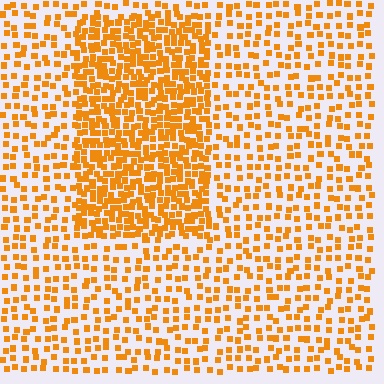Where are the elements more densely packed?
The elements are more densely packed inside the rectangle boundary.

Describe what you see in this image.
The image contains small orange elements arranged at two different densities. A rectangle-shaped region is visible where the elements are more densely packed than the surrounding area.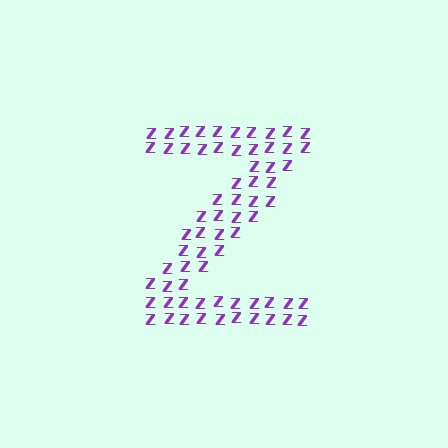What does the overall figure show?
The overall figure shows the letter Z.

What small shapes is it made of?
It is made of small letter Z's.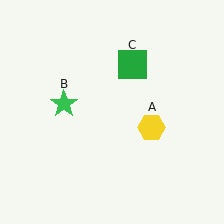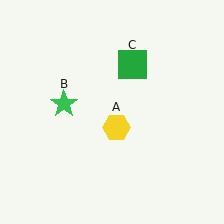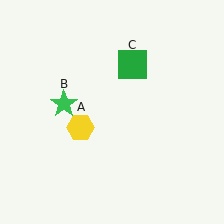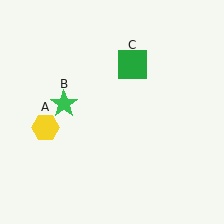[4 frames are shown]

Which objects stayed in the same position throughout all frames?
Green star (object B) and green square (object C) remained stationary.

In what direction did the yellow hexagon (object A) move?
The yellow hexagon (object A) moved left.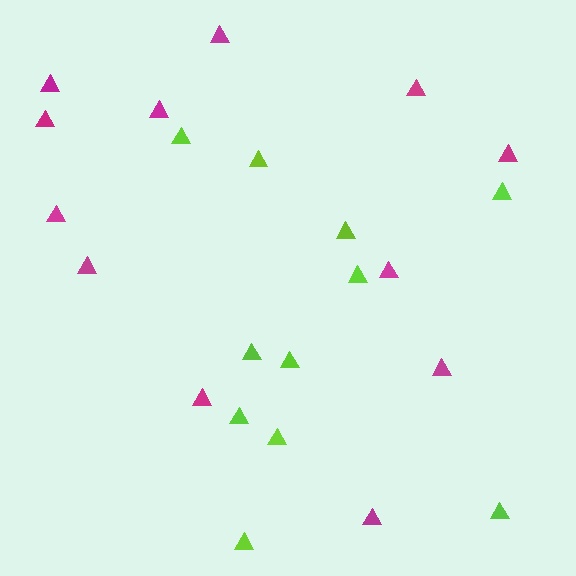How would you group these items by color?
There are 2 groups: one group of lime triangles (11) and one group of magenta triangles (12).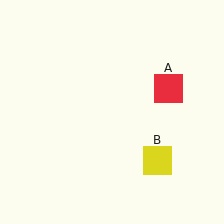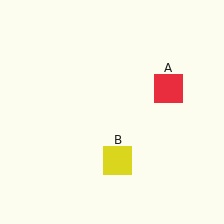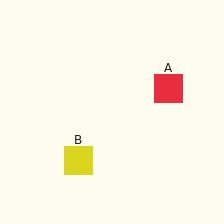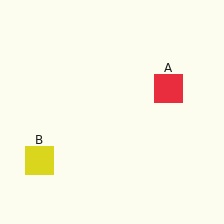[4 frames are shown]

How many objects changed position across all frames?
1 object changed position: yellow square (object B).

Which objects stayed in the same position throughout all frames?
Red square (object A) remained stationary.